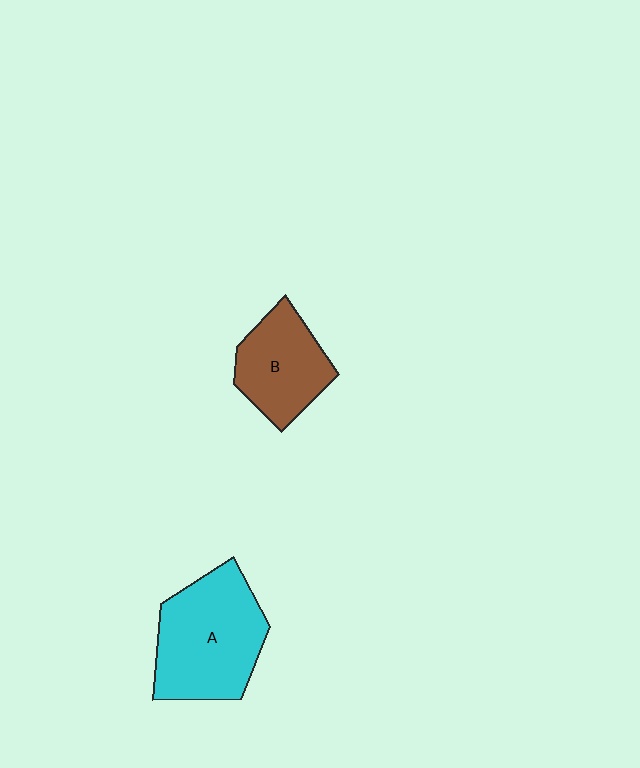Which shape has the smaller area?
Shape B (brown).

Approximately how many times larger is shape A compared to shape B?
Approximately 1.5 times.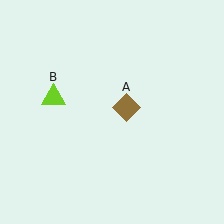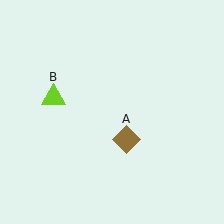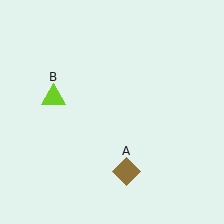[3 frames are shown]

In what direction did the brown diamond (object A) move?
The brown diamond (object A) moved down.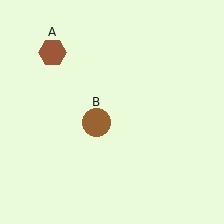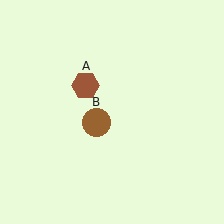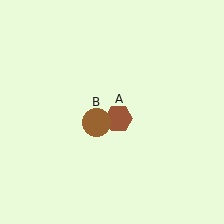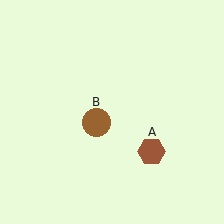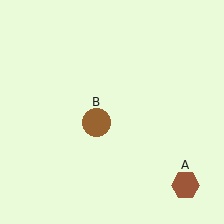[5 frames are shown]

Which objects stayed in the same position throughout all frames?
Brown circle (object B) remained stationary.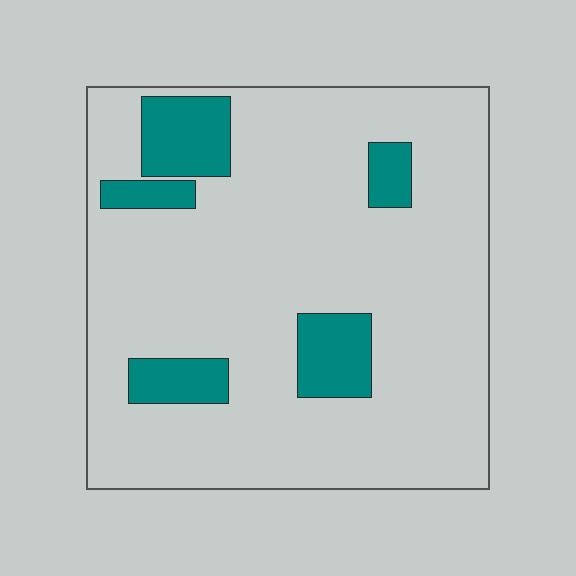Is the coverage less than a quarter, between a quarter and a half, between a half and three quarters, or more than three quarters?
Less than a quarter.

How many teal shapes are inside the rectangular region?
5.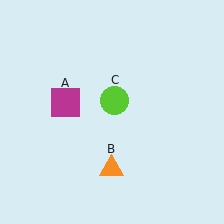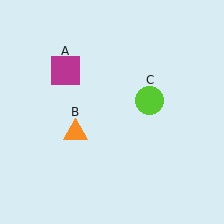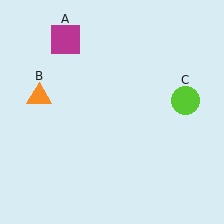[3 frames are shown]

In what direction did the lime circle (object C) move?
The lime circle (object C) moved right.